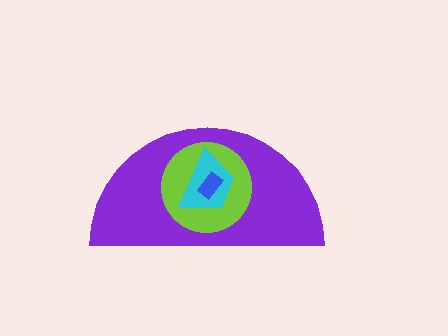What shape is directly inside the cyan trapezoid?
The blue rectangle.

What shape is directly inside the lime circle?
The cyan trapezoid.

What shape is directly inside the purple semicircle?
The lime circle.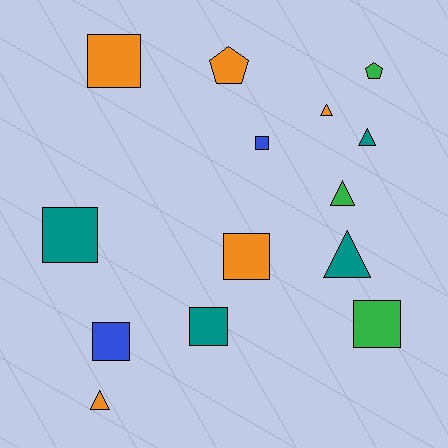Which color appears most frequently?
Orange, with 5 objects.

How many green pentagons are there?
There is 1 green pentagon.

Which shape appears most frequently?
Square, with 7 objects.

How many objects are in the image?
There are 14 objects.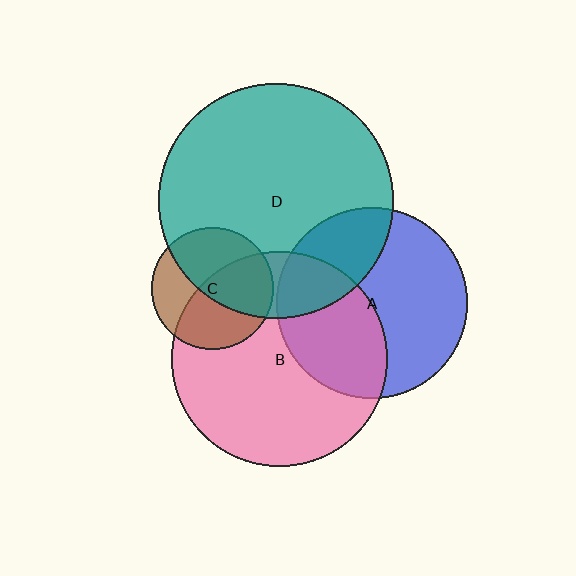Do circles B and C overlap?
Yes.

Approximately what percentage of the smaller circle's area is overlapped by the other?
Approximately 55%.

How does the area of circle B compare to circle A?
Approximately 1.3 times.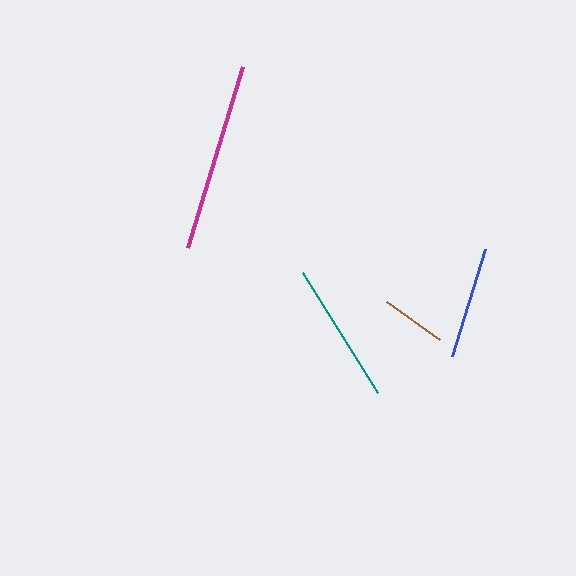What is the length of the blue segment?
The blue segment is approximately 113 pixels long.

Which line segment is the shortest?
The brown line is the shortest at approximately 65 pixels.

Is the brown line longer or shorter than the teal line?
The teal line is longer than the brown line.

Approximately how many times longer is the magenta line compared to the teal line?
The magenta line is approximately 1.3 times the length of the teal line.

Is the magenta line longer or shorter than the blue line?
The magenta line is longer than the blue line.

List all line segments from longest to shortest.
From longest to shortest: magenta, teal, blue, brown.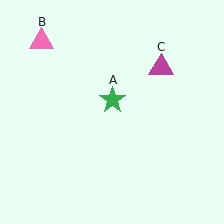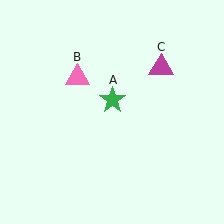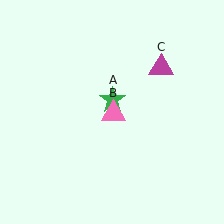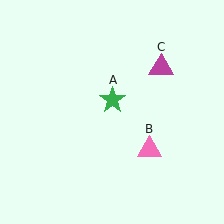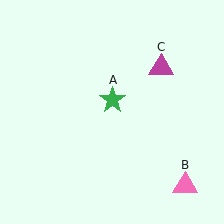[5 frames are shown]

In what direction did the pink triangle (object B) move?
The pink triangle (object B) moved down and to the right.